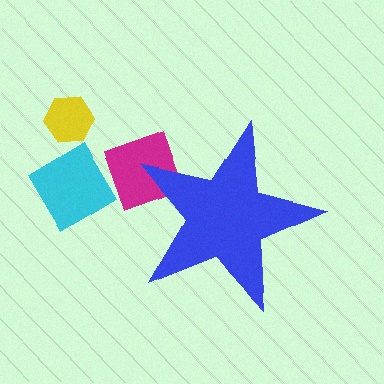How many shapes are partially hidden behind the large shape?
1 shape is partially hidden.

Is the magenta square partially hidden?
Yes, the magenta square is partially hidden behind the blue star.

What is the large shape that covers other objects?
A blue star.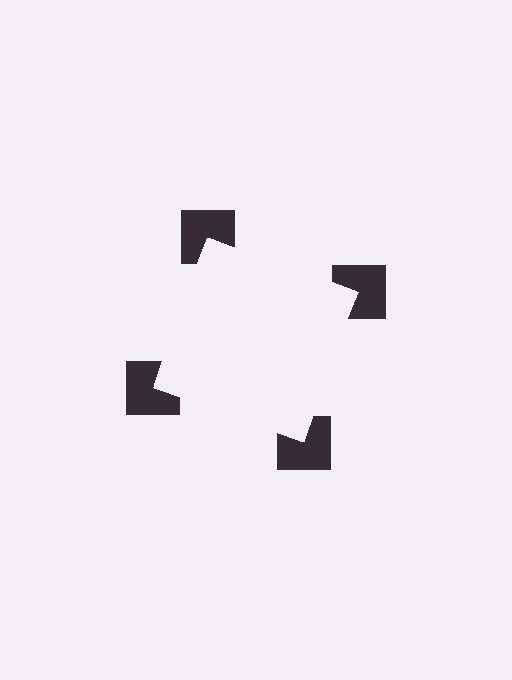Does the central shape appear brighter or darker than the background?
It typically appears slightly brighter than the background, even though no actual brightness change is drawn.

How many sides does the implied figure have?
4 sides.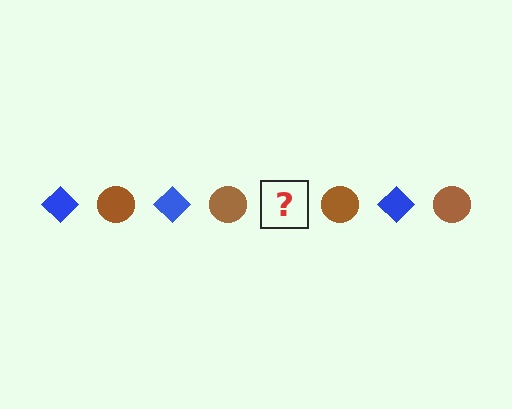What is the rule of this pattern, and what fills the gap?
The rule is that the pattern alternates between blue diamond and brown circle. The gap should be filled with a blue diamond.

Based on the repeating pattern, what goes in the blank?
The blank should be a blue diamond.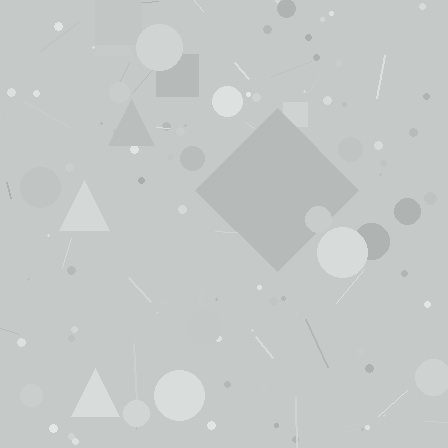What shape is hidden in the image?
A diamond is hidden in the image.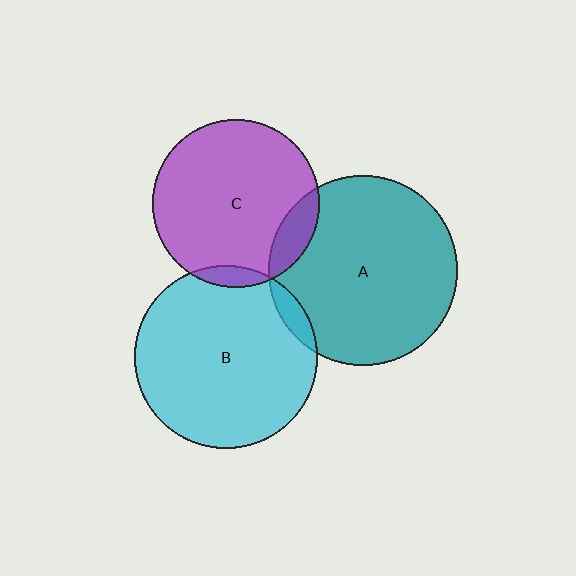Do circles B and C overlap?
Yes.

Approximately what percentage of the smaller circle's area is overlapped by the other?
Approximately 5%.